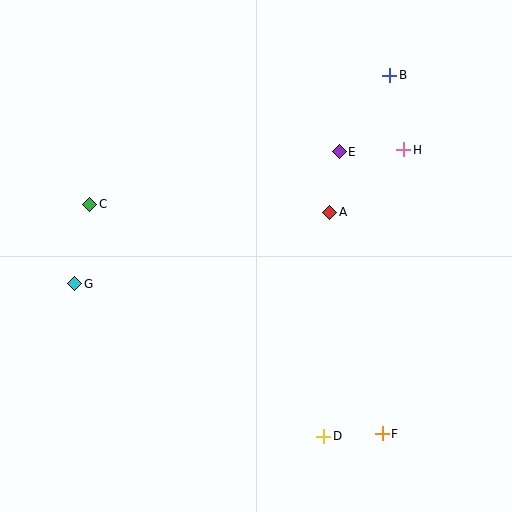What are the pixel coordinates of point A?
Point A is at (330, 212).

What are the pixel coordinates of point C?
Point C is at (90, 204).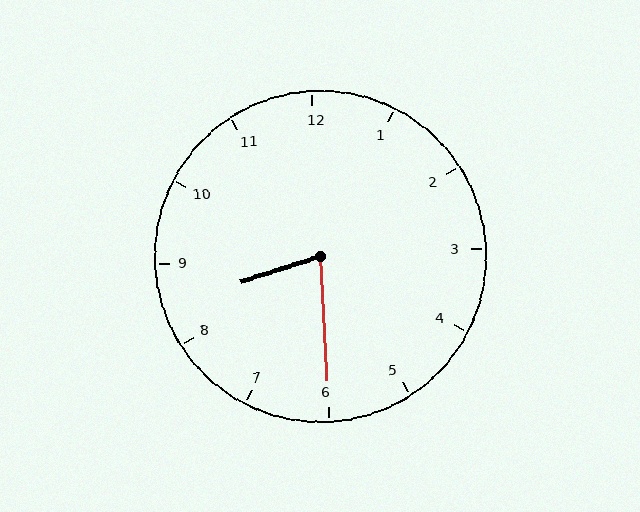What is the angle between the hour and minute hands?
Approximately 75 degrees.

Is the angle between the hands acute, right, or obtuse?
It is acute.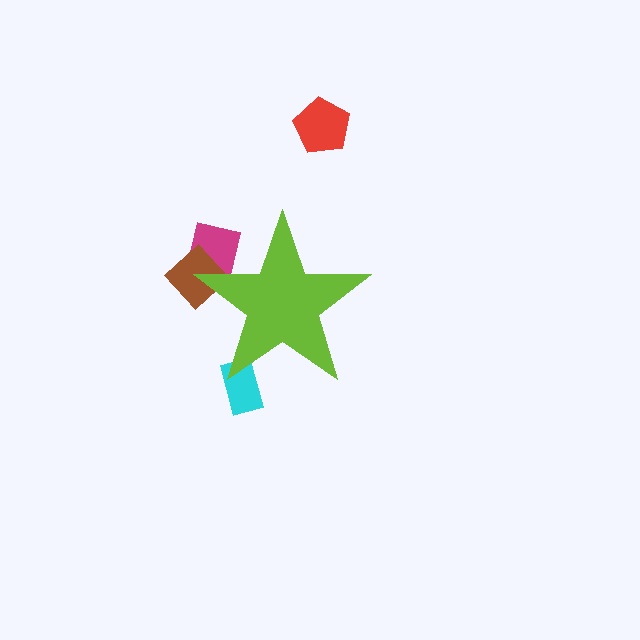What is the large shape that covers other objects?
A lime star.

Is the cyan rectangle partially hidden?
Yes, the cyan rectangle is partially hidden behind the lime star.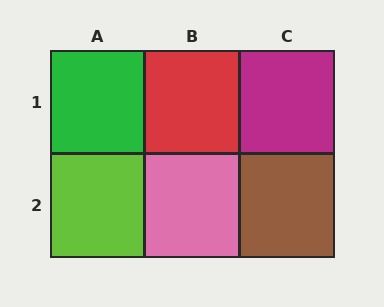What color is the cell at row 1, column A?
Green.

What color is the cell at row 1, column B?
Red.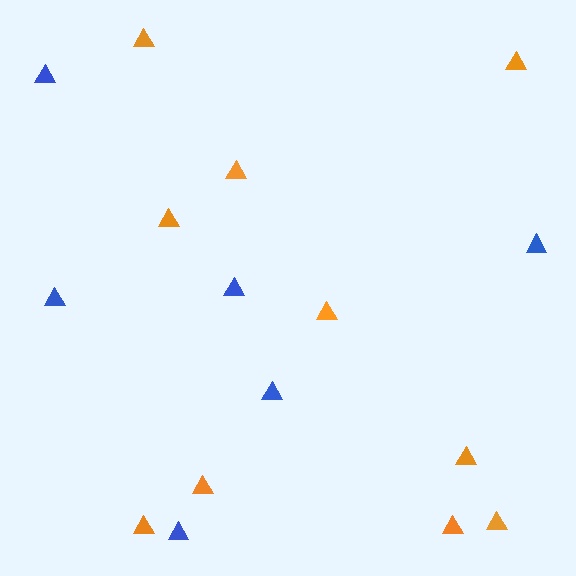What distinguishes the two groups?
There are 2 groups: one group of blue triangles (6) and one group of orange triangles (10).